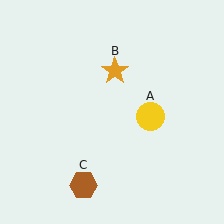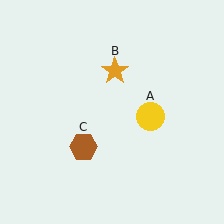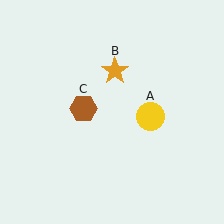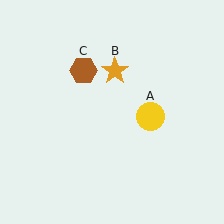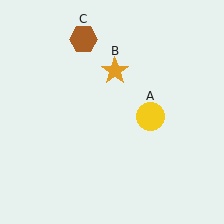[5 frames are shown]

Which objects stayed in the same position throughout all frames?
Yellow circle (object A) and orange star (object B) remained stationary.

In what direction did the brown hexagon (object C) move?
The brown hexagon (object C) moved up.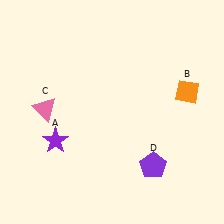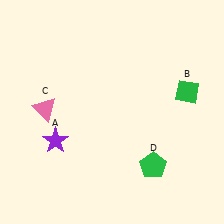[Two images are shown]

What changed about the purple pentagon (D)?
In Image 1, D is purple. In Image 2, it changed to green.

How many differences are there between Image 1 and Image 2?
There are 2 differences between the two images.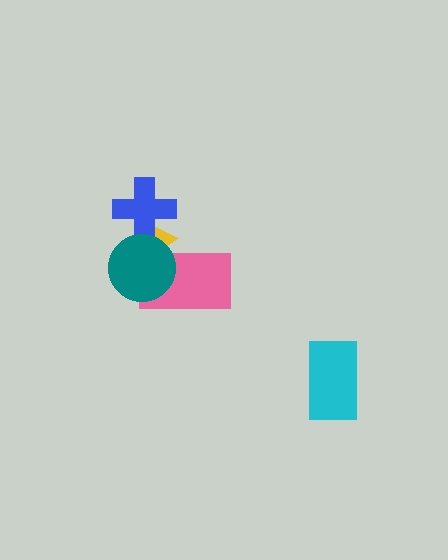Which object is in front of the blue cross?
The teal circle is in front of the blue cross.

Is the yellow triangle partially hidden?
Yes, it is partially covered by another shape.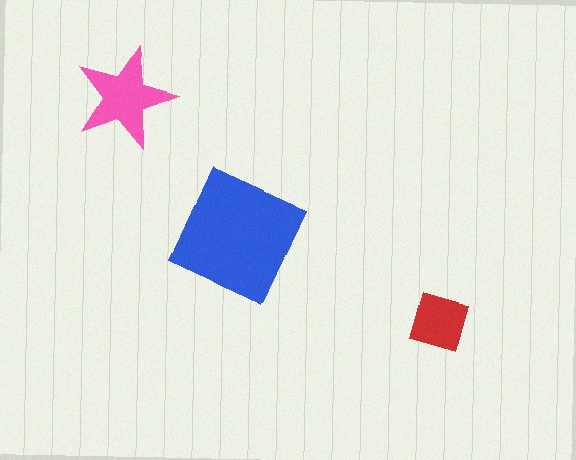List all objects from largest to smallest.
The blue square, the pink star, the red diamond.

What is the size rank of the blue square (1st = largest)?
1st.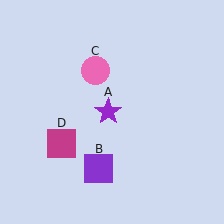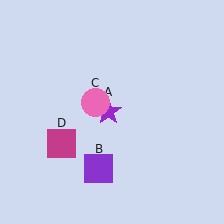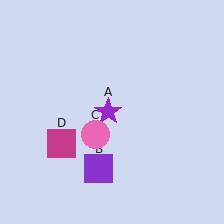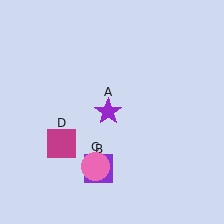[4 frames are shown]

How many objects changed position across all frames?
1 object changed position: pink circle (object C).